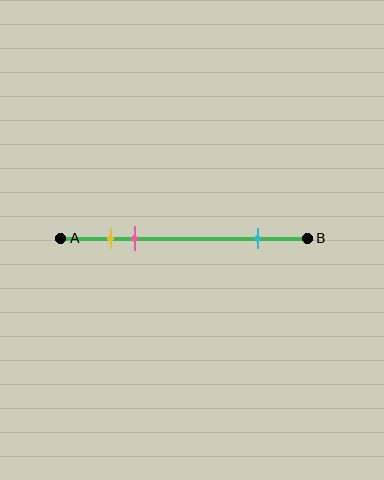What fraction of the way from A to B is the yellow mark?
The yellow mark is approximately 20% (0.2) of the way from A to B.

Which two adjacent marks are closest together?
The yellow and pink marks are the closest adjacent pair.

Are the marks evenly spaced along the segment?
No, the marks are not evenly spaced.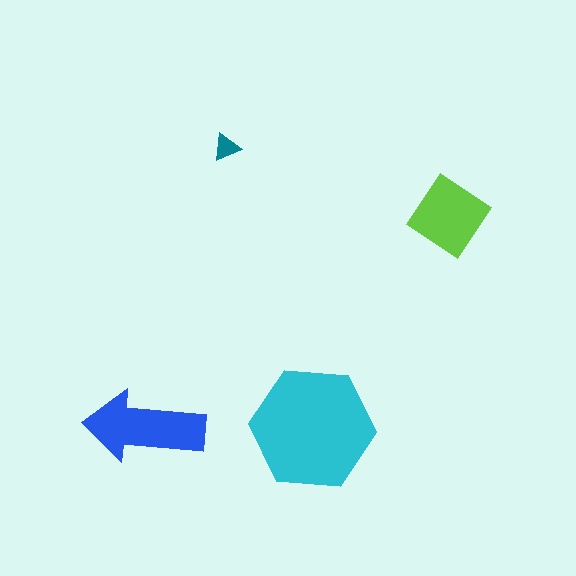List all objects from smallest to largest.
The teal triangle, the lime diamond, the blue arrow, the cyan hexagon.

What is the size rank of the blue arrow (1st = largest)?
2nd.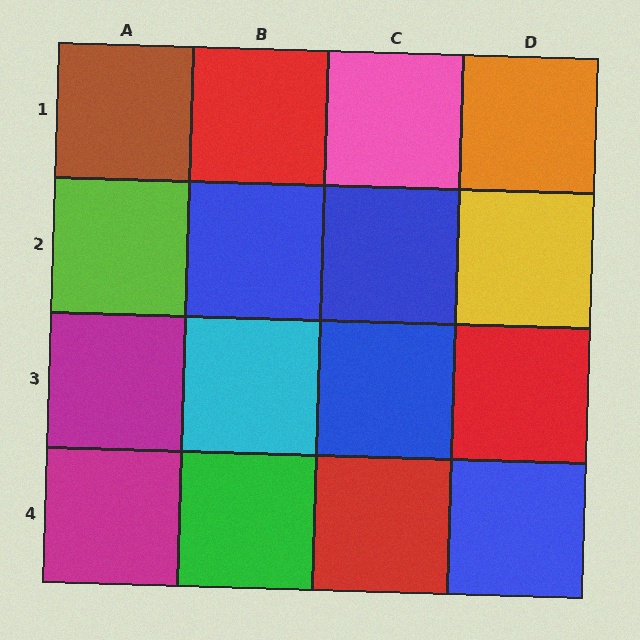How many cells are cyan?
1 cell is cyan.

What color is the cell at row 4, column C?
Red.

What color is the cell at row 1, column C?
Pink.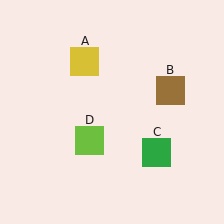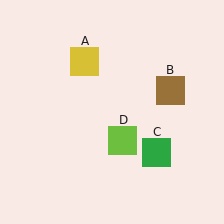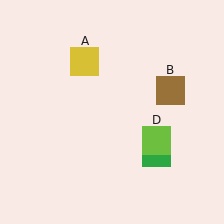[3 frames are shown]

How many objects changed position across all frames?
1 object changed position: lime square (object D).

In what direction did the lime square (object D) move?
The lime square (object D) moved right.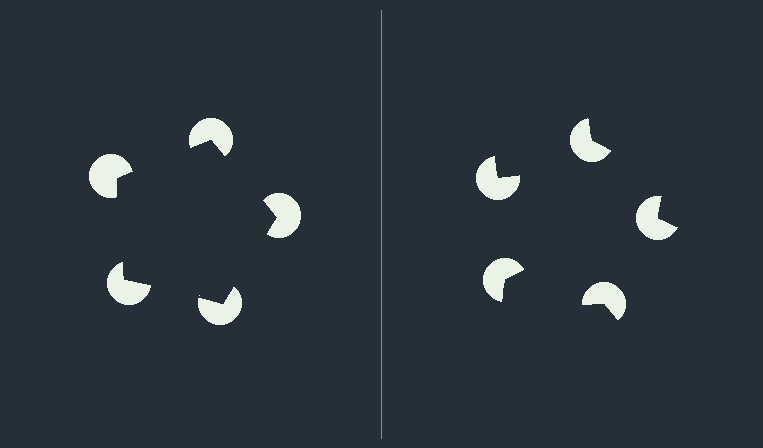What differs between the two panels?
The pac-man discs are positioned identically on both sides; only the wedge orientations differ. On the left they align to a pentagon; on the right they are misaligned.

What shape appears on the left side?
An illusory pentagon.